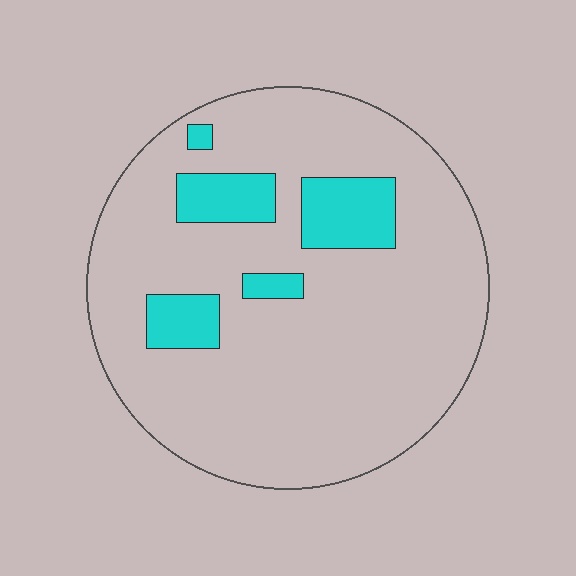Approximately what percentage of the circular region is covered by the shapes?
Approximately 15%.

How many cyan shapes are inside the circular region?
5.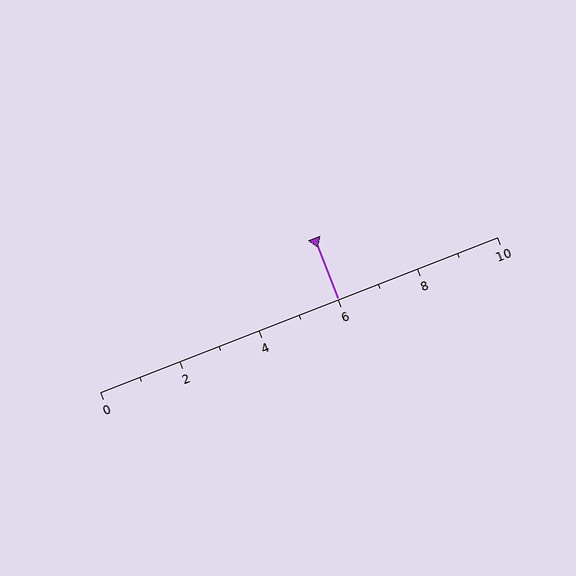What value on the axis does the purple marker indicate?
The marker indicates approximately 6.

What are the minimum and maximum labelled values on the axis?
The axis runs from 0 to 10.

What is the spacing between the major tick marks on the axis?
The major ticks are spaced 2 apart.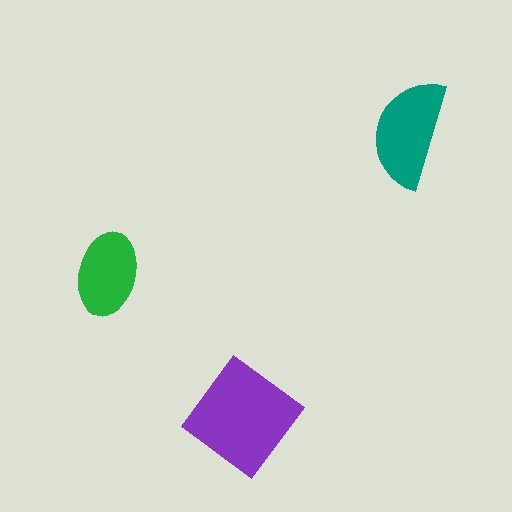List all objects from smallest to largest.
The green ellipse, the teal semicircle, the purple diamond.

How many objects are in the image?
There are 3 objects in the image.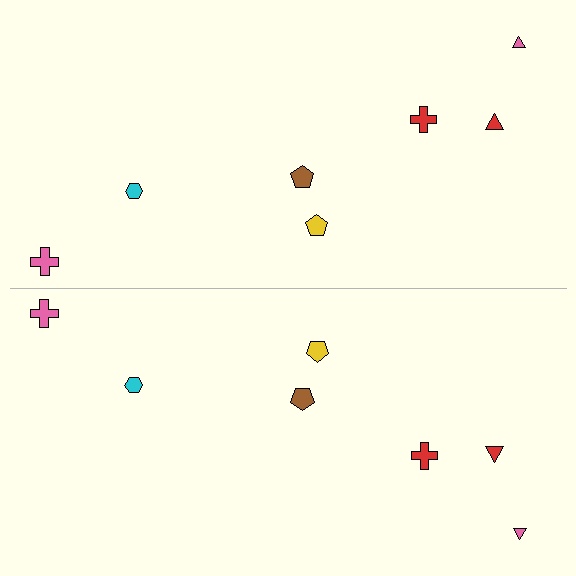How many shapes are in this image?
There are 14 shapes in this image.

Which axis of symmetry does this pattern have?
The pattern has a horizontal axis of symmetry running through the center of the image.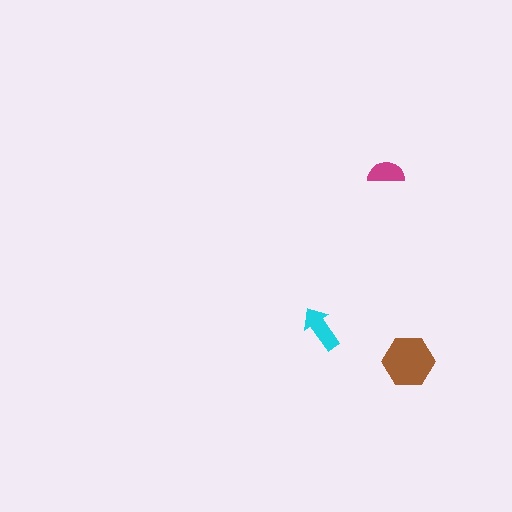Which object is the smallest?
The magenta semicircle.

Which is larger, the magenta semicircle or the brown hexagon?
The brown hexagon.